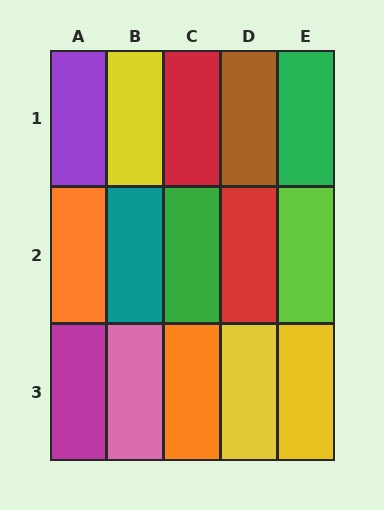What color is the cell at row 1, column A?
Purple.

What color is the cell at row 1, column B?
Yellow.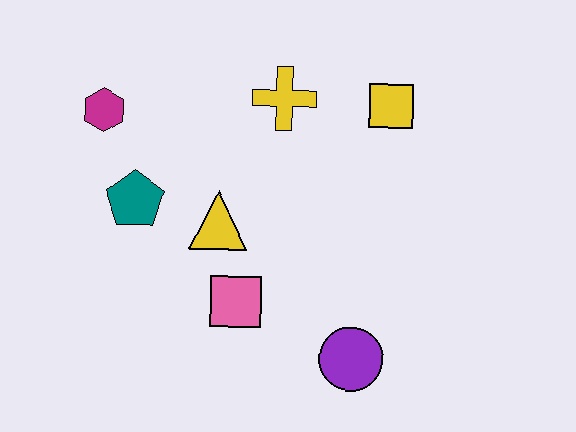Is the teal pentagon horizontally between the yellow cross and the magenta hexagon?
Yes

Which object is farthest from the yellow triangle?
The yellow square is farthest from the yellow triangle.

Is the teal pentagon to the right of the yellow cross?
No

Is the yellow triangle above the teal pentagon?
No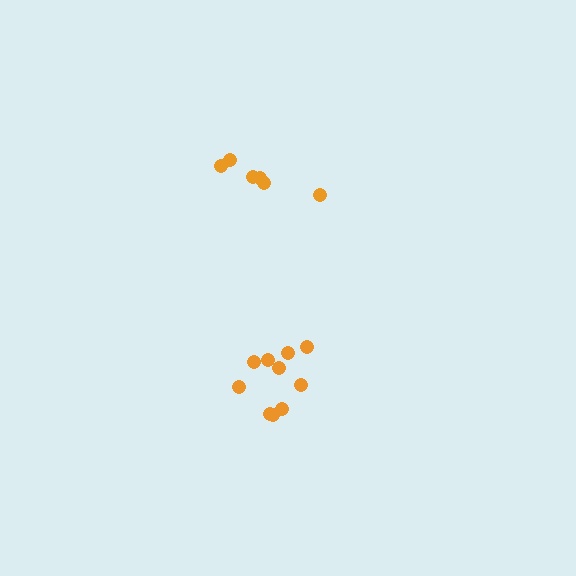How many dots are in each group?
Group 1: 10 dots, Group 2: 6 dots (16 total).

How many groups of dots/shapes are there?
There are 2 groups.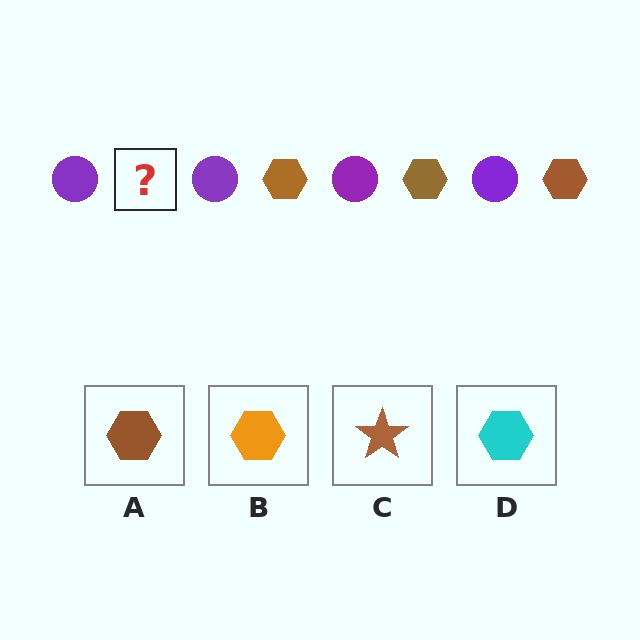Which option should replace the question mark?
Option A.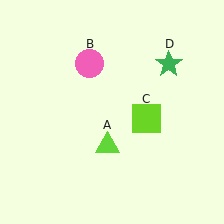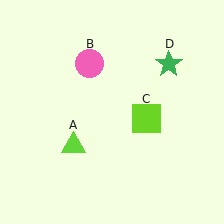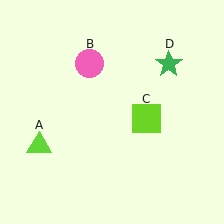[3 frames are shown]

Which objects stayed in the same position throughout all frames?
Pink circle (object B) and lime square (object C) and green star (object D) remained stationary.